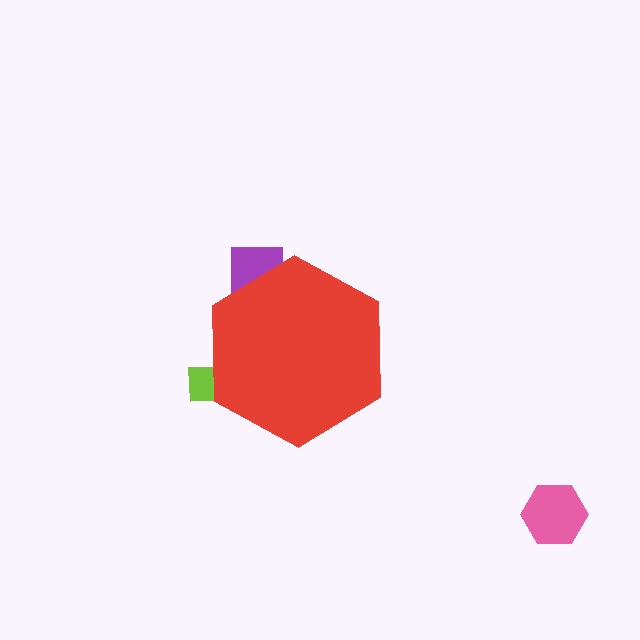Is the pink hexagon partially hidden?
No, the pink hexagon is fully visible.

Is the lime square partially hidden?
Yes, the lime square is partially hidden behind the red hexagon.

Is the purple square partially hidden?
Yes, the purple square is partially hidden behind the red hexagon.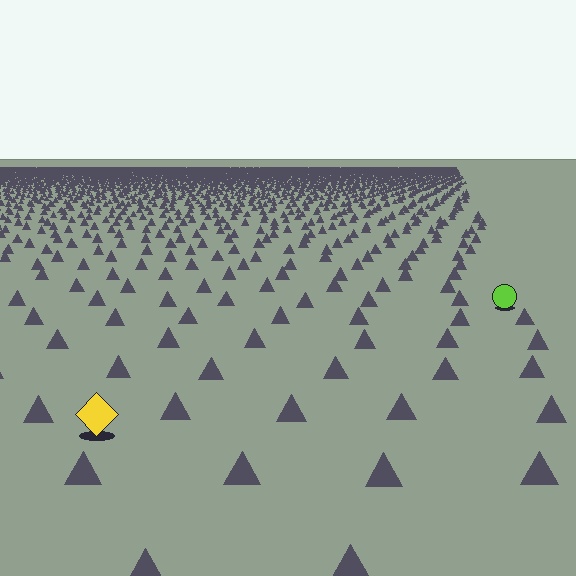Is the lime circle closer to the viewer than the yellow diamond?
No. The yellow diamond is closer — you can tell from the texture gradient: the ground texture is coarser near it.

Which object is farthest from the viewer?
The lime circle is farthest from the viewer. It appears smaller and the ground texture around it is denser.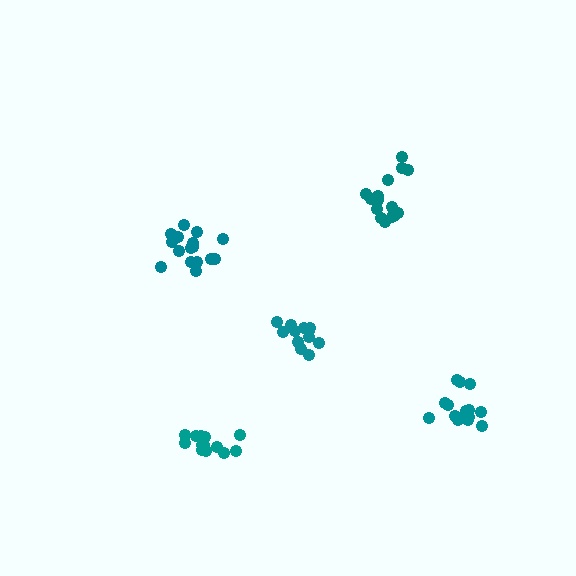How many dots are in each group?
Group 1: 16 dots, Group 2: 12 dots, Group 3: 16 dots, Group 4: 13 dots, Group 5: 17 dots (74 total).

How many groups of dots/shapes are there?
There are 5 groups.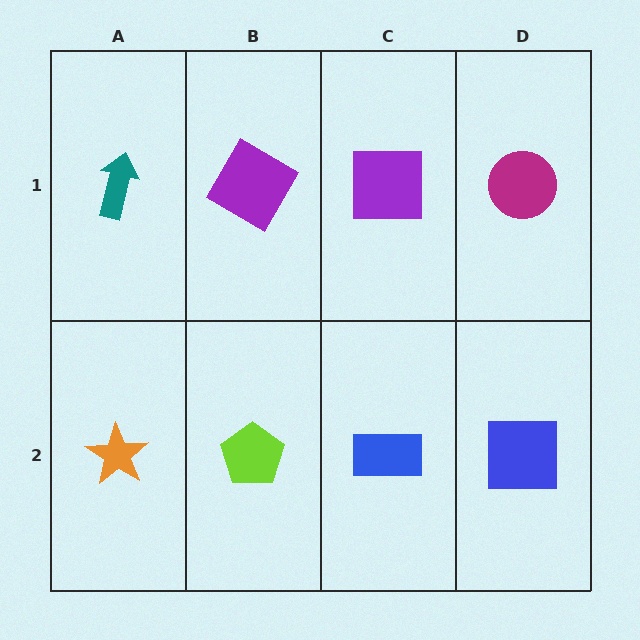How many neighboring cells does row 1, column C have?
3.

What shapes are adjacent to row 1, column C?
A blue rectangle (row 2, column C), a purple diamond (row 1, column B), a magenta circle (row 1, column D).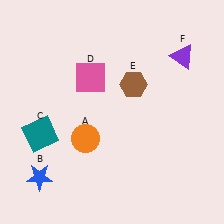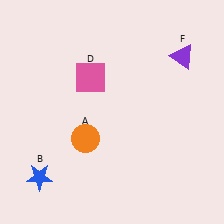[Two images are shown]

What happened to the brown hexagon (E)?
The brown hexagon (E) was removed in Image 2. It was in the top-right area of Image 1.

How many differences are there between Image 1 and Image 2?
There are 2 differences between the two images.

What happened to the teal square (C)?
The teal square (C) was removed in Image 2. It was in the bottom-left area of Image 1.